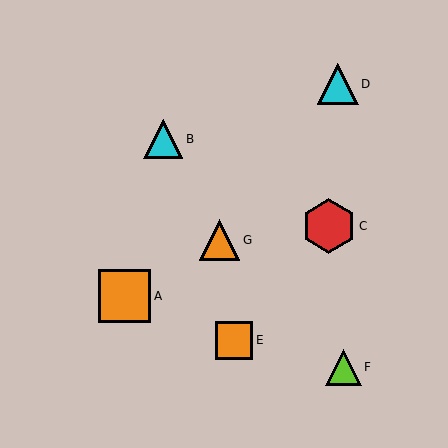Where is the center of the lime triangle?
The center of the lime triangle is at (343, 367).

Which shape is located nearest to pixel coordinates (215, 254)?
The orange triangle (labeled G) at (219, 240) is nearest to that location.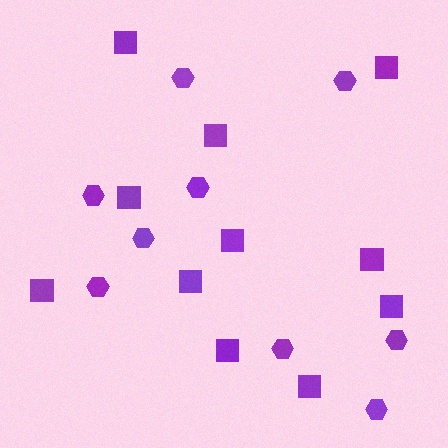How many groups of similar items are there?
There are 2 groups: one group of hexagons (9) and one group of squares (11).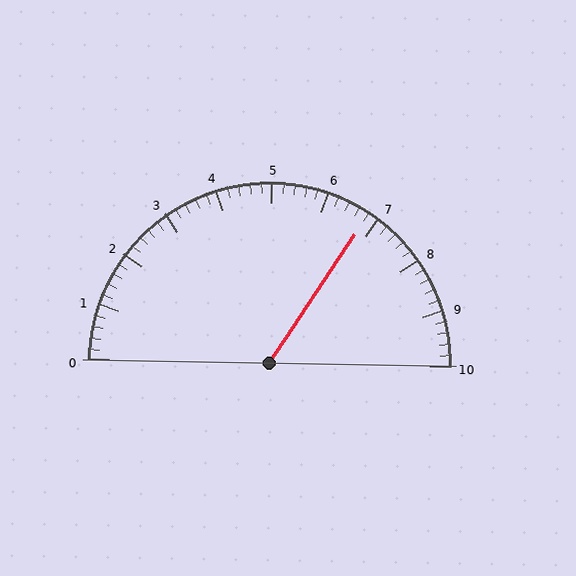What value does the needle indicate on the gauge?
The needle indicates approximately 6.8.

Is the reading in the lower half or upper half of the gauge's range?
The reading is in the upper half of the range (0 to 10).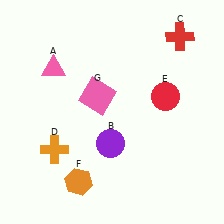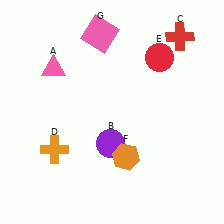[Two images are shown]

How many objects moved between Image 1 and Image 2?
3 objects moved between the two images.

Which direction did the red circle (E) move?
The red circle (E) moved up.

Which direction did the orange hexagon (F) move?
The orange hexagon (F) moved right.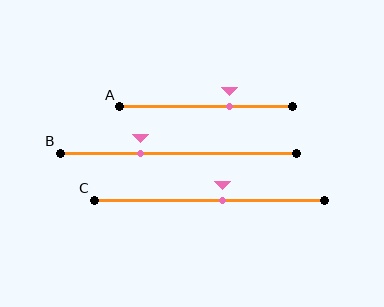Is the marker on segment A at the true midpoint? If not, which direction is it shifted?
No, the marker on segment A is shifted to the right by about 14% of the segment length.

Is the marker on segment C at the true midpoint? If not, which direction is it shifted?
No, the marker on segment C is shifted to the right by about 6% of the segment length.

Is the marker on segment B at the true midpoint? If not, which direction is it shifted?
No, the marker on segment B is shifted to the left by about 16% of the segment length.